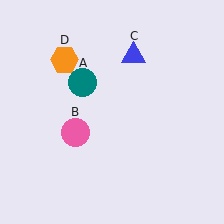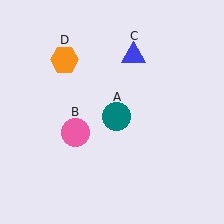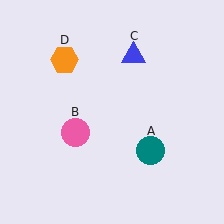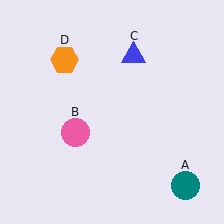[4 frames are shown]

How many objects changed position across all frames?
1 object changed position: teal circle (object A).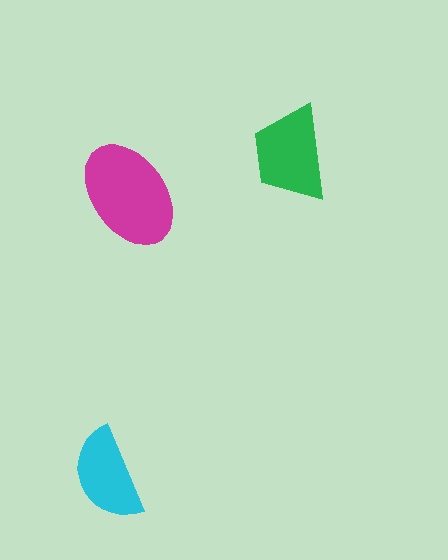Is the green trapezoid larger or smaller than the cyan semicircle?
Larger.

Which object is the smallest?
The cyan semicircle.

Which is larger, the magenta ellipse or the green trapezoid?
The magenta ellipse.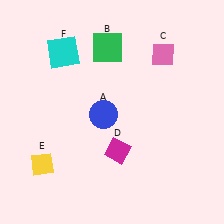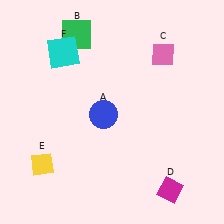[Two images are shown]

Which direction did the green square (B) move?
The green square (B) moved left.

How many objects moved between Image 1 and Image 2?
2 objects moved between the two images.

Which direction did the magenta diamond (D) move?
The magenta diamond (D) moved right.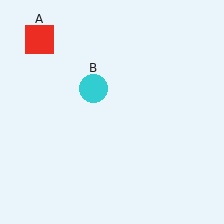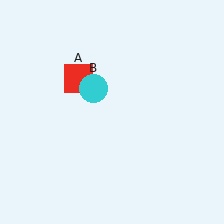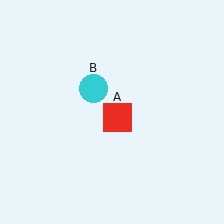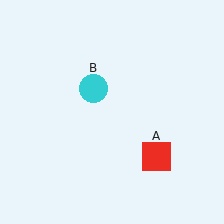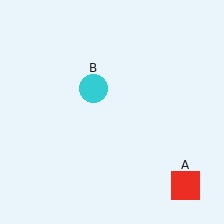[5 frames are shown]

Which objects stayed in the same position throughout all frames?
Cyan circle (object B) remained stationary.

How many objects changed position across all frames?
1 object changed position: red square (object A).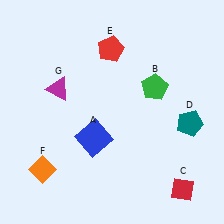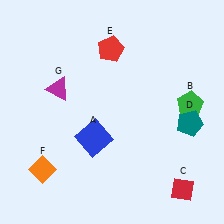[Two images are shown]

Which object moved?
The green pentagon (B) moved right.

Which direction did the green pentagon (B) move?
The green pentagon (B) moved right.